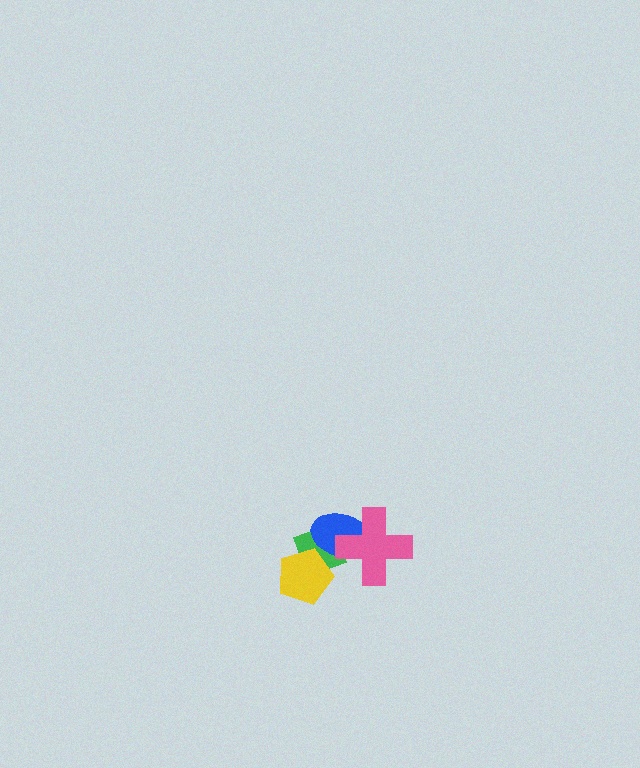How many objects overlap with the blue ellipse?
3 objects overlap with the blue ellipse.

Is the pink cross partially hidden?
No, no other shape covers it.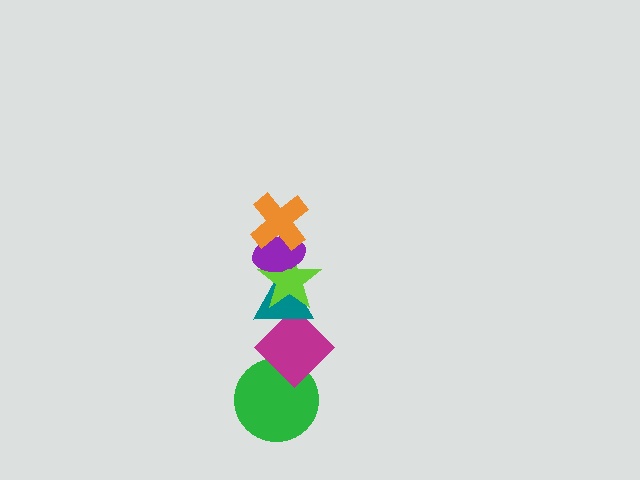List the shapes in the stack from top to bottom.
From top to bottom: the orange cross, the purple ellipse, the lime star, the teal triangle, the magenta diamond, the green circle.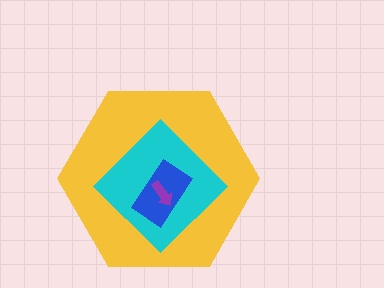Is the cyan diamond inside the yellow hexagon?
Yes.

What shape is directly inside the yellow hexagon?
The cyan diamond.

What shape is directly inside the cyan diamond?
The blue rectangle.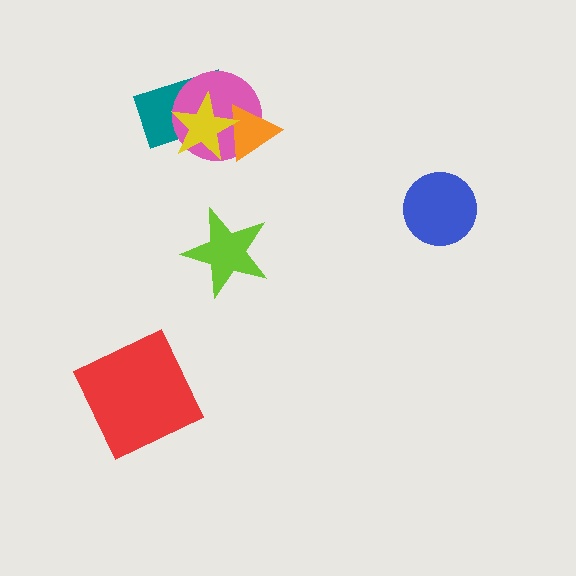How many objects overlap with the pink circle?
3 objects overlap with the pink circle.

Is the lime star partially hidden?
No, no other shape covers it.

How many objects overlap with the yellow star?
3 objects overlap with the yellow star.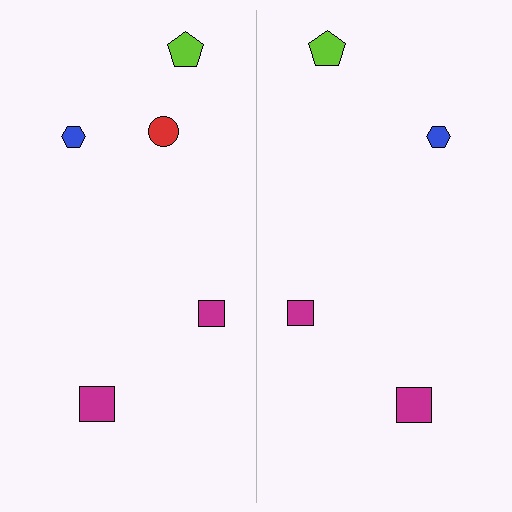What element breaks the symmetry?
A red circle is missing from the right side.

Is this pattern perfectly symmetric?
No, the pattern is not perfectly symmetric. A red circle is missing from the right side.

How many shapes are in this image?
There are 9 shapes in this image.